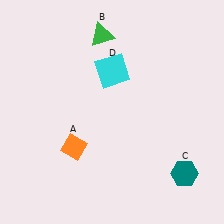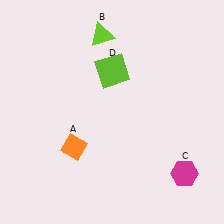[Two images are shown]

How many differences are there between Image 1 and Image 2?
There are 3 differences between the two images.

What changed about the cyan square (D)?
In Image 1, D is cyan. In Image 2, it changed to lime.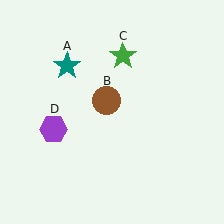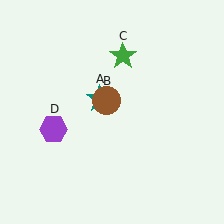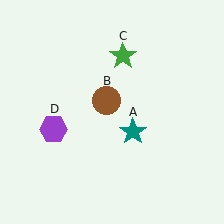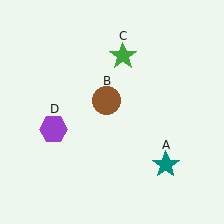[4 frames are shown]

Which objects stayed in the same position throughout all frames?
Brown circle (object B) and green star (object C) and purple hexagon (object D) remained stationary.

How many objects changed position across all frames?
1 object changed position: teal star (object A).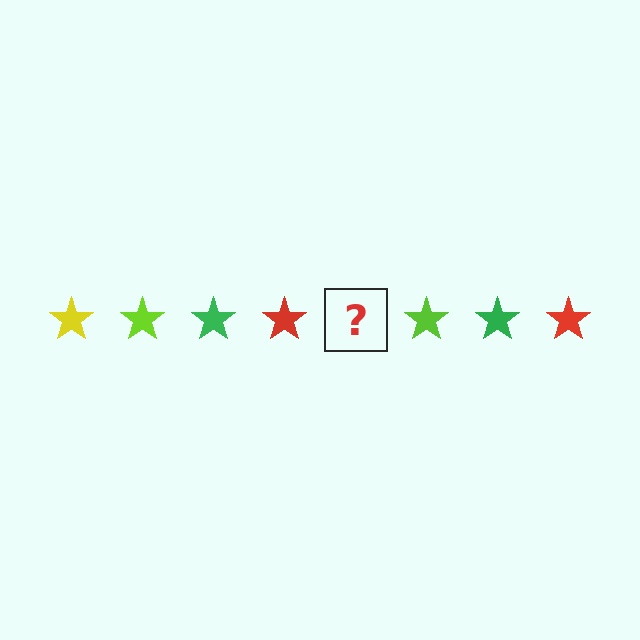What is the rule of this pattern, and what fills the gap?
The rule is that the pattern cycles through yellow, lime, green, red stars. The gap should be filled with a yellow star.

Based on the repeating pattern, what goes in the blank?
The blank should be a yellow star.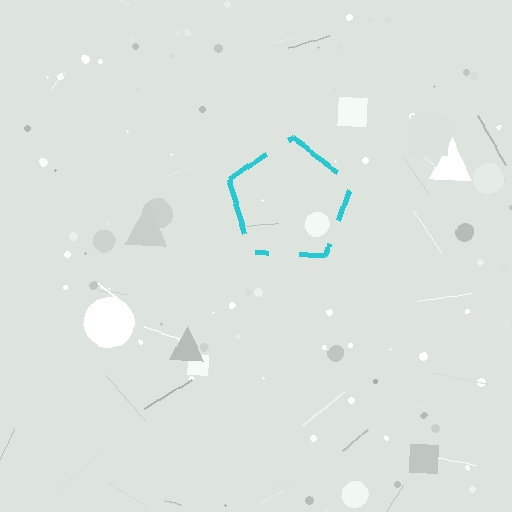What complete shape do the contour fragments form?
The contour fragments form a pentagon.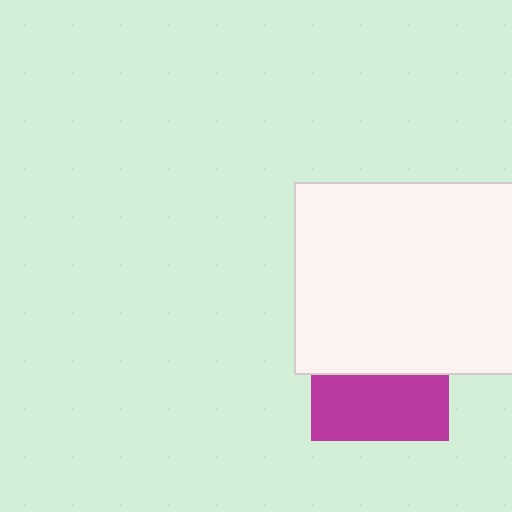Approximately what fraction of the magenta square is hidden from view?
Roughly 53% of the magenta square is hidden behind the white rectangle.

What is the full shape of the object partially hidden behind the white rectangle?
The partially hidden object is a magenta square.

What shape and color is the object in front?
The object in front is a white rectangle.